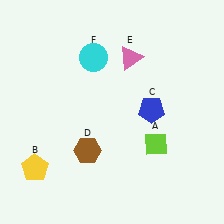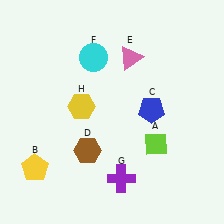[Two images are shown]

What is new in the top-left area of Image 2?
A yellow hexagon (H) was added in the top-left area of Image 2.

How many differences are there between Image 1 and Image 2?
There are 2 differences between the two images.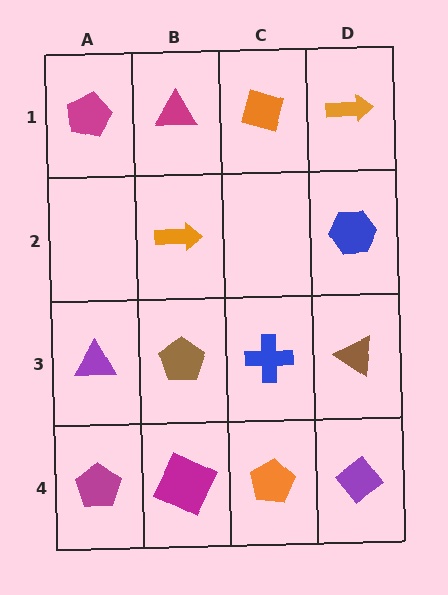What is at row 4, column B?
A magenta square.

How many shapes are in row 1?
4 shapes.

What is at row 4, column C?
An orange pentagon.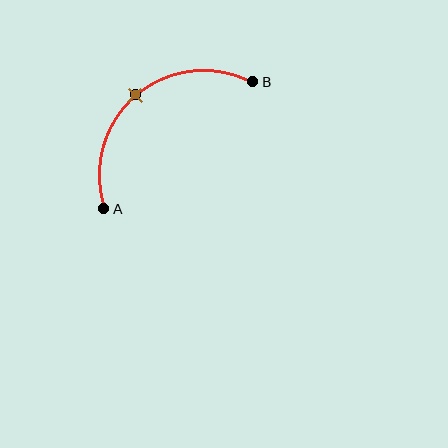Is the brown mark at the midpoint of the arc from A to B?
Yes. The brown mark lies on the arc at equal arc-length from both A and B — it is the arc midpoint.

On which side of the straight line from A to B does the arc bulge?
The arc bulges above and to the left of the straight line connecting A and B.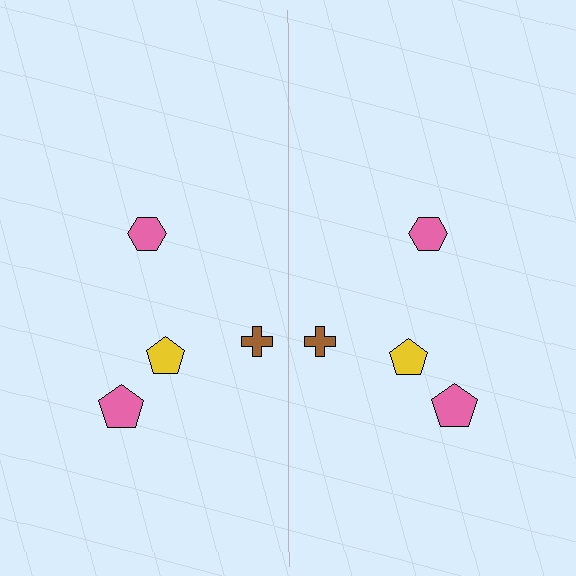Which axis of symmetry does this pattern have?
The pattern has a vertical axis of symmetry running through the center of the image.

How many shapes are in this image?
There are 8 shapes in this image.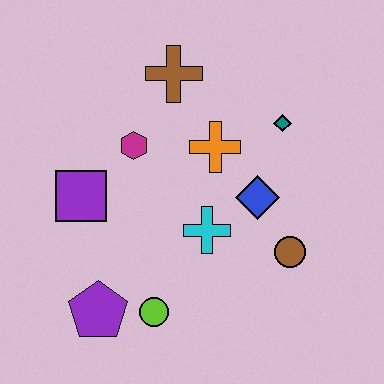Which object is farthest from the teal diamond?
The purple pentagon is farthest from the teal diamond.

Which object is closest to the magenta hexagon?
The purple square is closest to the magenta hexagon.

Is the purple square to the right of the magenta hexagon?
No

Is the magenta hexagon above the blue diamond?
Yes